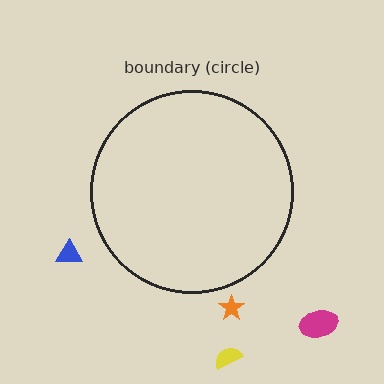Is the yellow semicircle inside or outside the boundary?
Outside.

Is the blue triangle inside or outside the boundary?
Outside.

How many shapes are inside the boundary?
0 inside, 4 outside.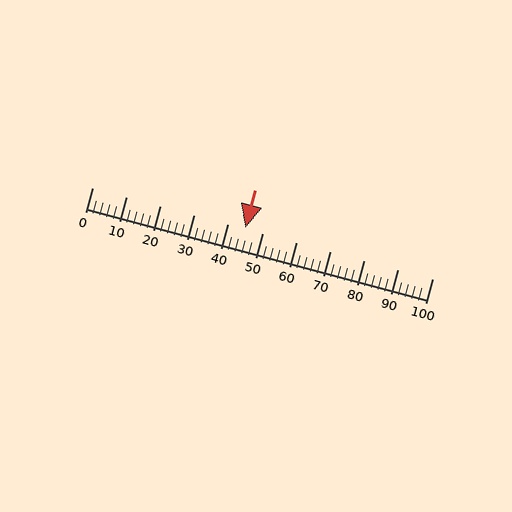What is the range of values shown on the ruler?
The ruler shows values from 0 to 100.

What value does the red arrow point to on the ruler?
The red arrow points to approximately 45.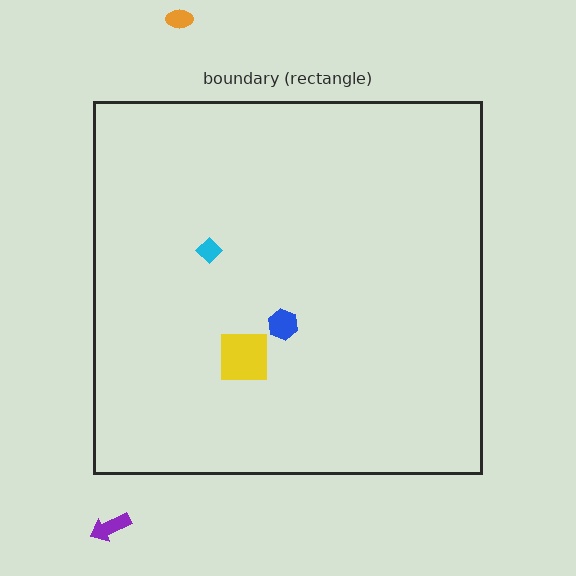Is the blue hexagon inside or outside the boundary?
Inside.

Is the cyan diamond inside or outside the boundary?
Inside.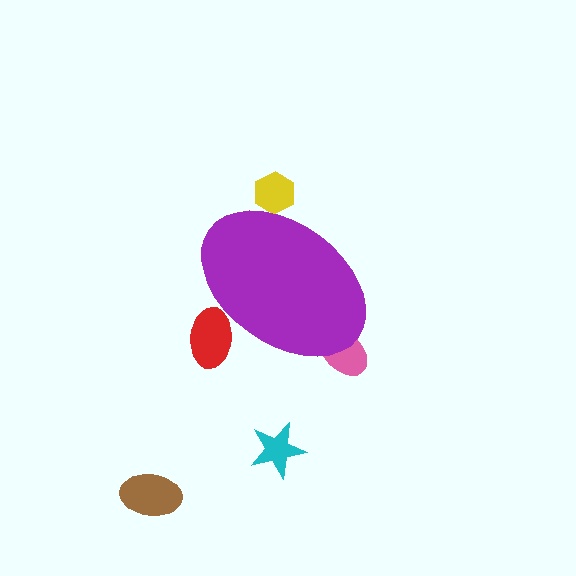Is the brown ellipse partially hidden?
No, the brown ellipse is fully visible.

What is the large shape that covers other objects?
A purple ellipse.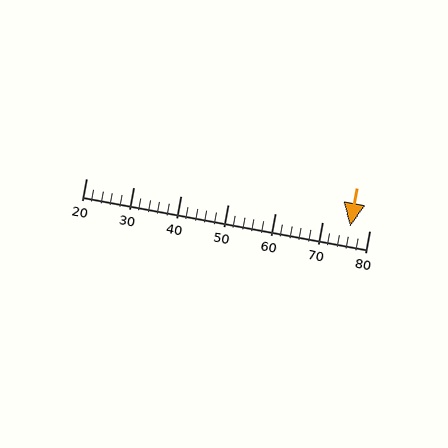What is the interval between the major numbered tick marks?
The major tick marks are spaced 10 units apart.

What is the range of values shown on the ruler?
The ruler shows values from 20 to 80.